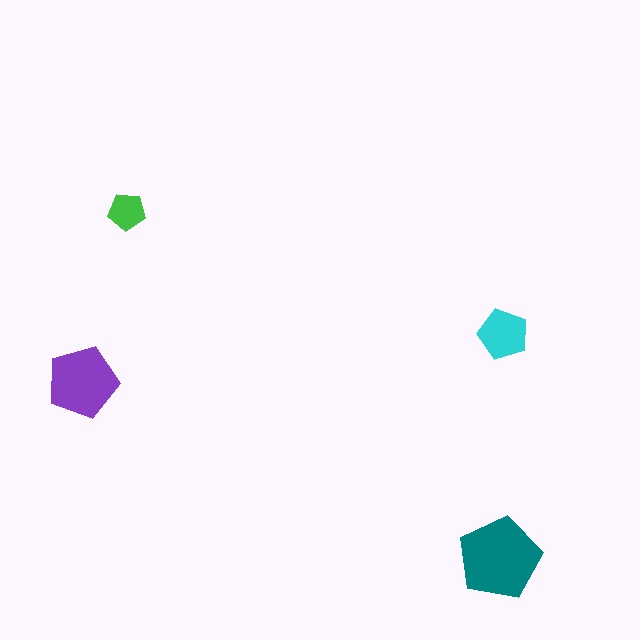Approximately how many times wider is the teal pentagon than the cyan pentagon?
About 1.5 times wider.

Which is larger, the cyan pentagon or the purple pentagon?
The purple one.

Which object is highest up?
The green pentagon is topmost.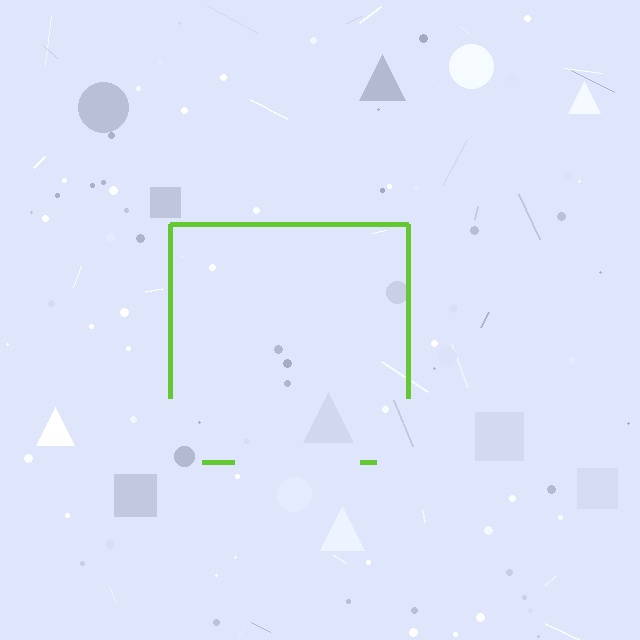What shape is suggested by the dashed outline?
The dashed outline suggests a square.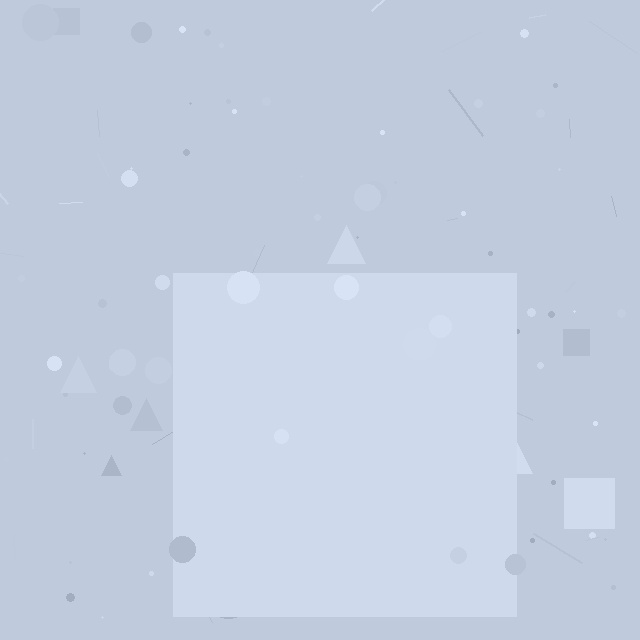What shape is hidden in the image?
A square is hidden in the image.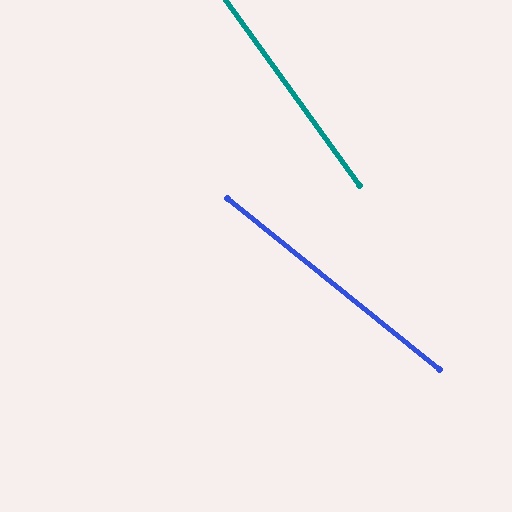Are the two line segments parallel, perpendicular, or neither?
Neither parallel nor perpendicular — they differ by about 16°.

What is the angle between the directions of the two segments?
Approximately 16 degrees.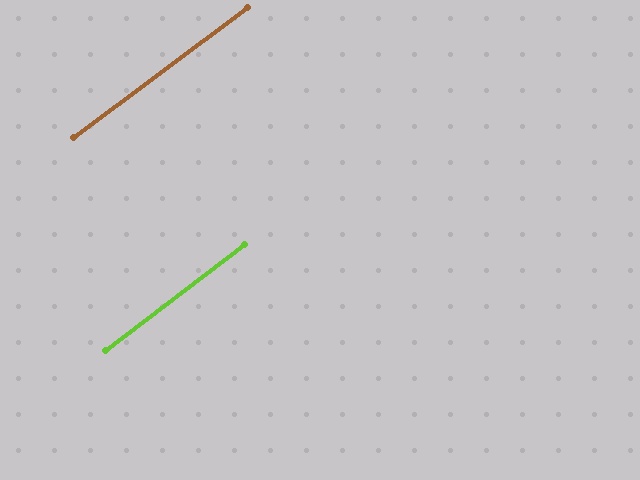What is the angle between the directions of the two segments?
Approximately 1 degree.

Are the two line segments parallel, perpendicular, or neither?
Parallel — their directions differ by only 0.6°.